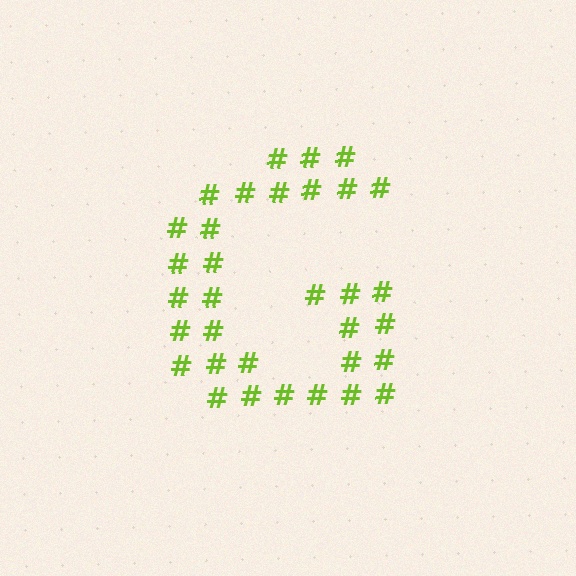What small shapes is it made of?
It is made of small hash symbols.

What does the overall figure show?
The overall figure shows the letter G.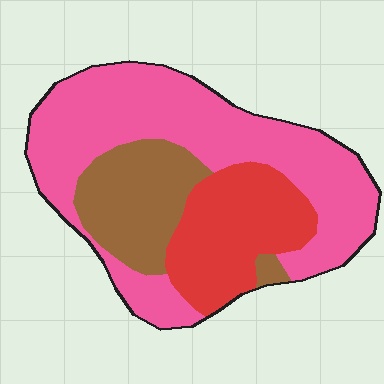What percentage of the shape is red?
Red covers roughly 25% of the shape.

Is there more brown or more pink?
Pink.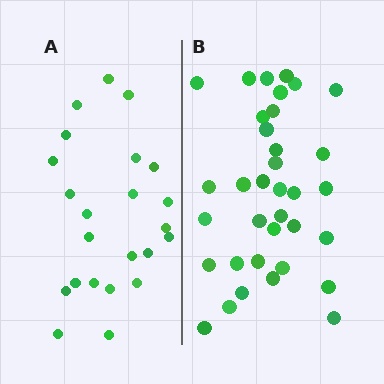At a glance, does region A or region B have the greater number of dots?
Region B (the right region) has more dots.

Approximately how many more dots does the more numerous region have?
Region B has roughly 12 or so more dots than region A.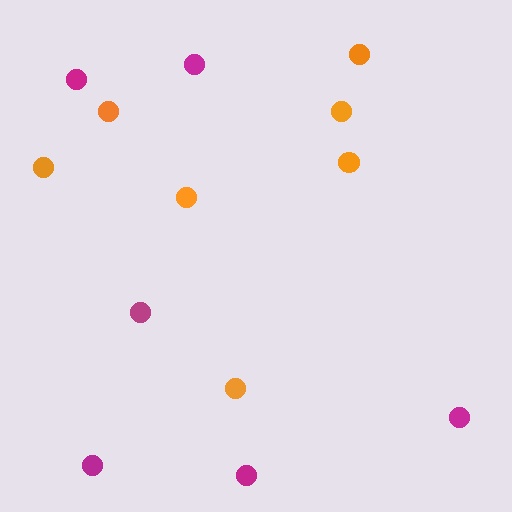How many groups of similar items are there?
There are 2 groups: one group of magenta circles (6) and one group of orange circles (7).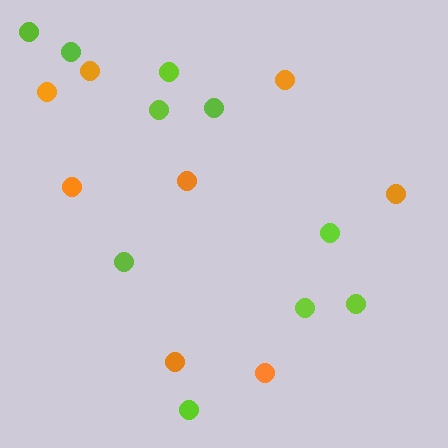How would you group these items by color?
There are 2 groups: one group of orange circles (8) and one group of lime circles (10).